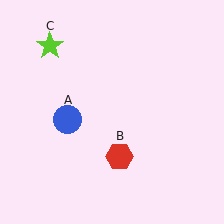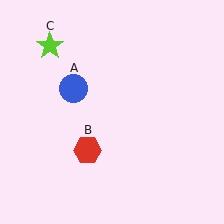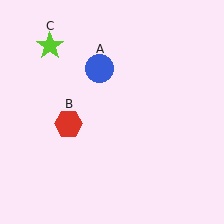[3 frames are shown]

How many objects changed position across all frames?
2 objects changed position: blue circle (object A), red hexagon (object B).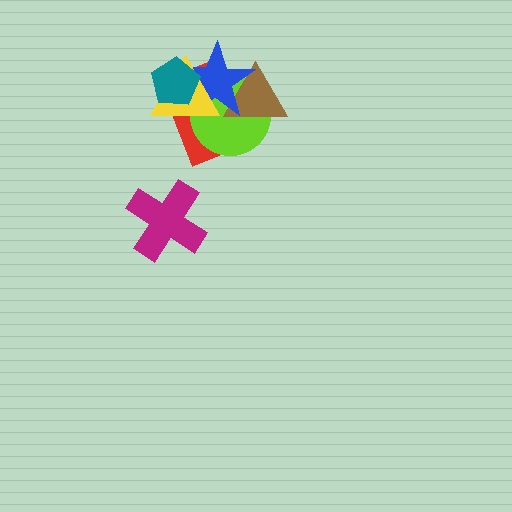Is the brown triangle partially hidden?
Yes, it is partially covered by another shape.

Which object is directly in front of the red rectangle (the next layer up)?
The lime circle is directly in front of the red rectangle.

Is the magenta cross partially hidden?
No, no other shape covers it.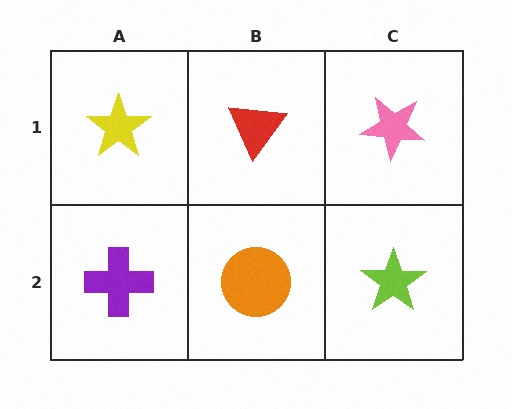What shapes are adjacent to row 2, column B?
A red triangle (row 1, column B), a purple cross (row 2, column A), a lime star (row 2, column C).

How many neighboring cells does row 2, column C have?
2.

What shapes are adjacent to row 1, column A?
A purple cross (row 2, column A), a red triangle (row 1, column B).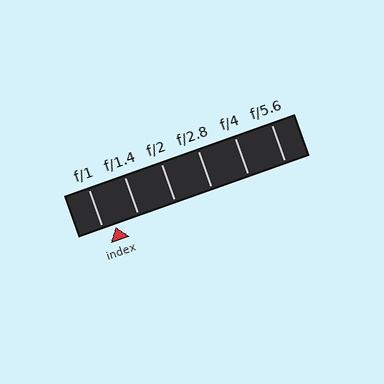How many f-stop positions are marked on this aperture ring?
There are 6 f-stop positions marked.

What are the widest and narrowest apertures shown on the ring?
The widest aperture shown is f/1 and the narrowest is f/5.6.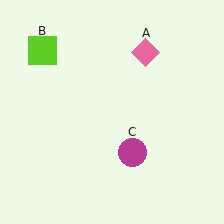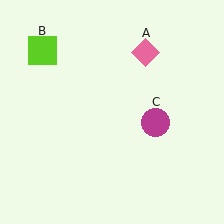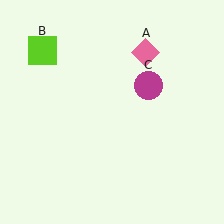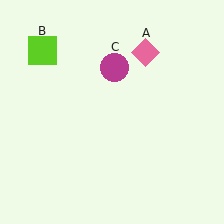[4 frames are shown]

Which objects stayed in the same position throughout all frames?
Pink diamond (object A) and lime square (object B) remained stationary.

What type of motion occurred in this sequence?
The magenta circle (object C) rotated counterclockwise around the center of the scene.